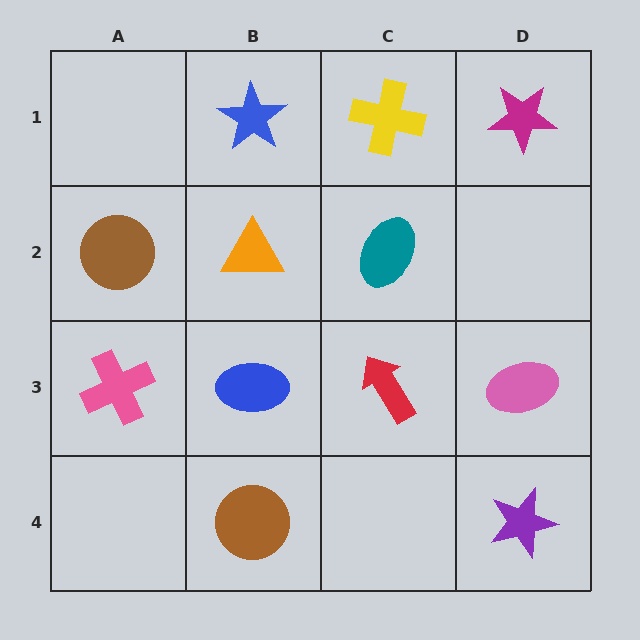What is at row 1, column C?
A yellow cross.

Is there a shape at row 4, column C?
No, that cell is empty.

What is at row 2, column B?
An orange triangle.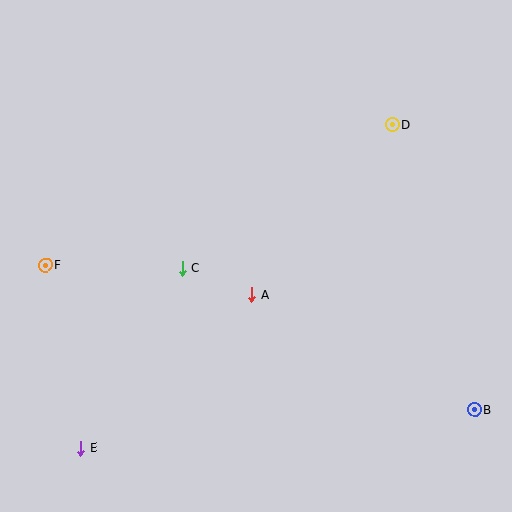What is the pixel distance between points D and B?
The distance between D and B is 297 pixels.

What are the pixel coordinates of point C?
Point C is at (183, 269).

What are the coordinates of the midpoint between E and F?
The midpoint between E and F is at (63, 357).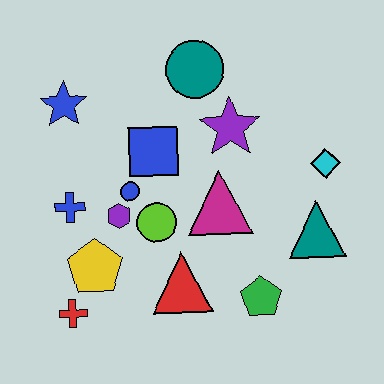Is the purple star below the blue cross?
No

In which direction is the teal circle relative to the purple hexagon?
The teal circle is above the purple hexagon.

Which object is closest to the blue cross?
The purple hexagon is closest to the blue cross.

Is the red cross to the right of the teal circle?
No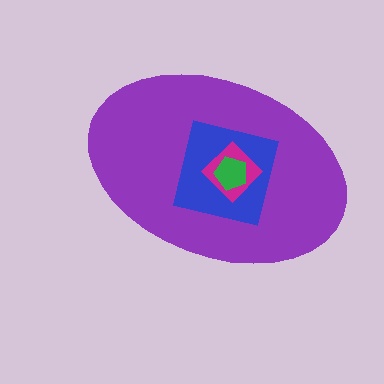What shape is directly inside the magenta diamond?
The green pentagon.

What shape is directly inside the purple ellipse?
The blue square.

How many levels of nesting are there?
4.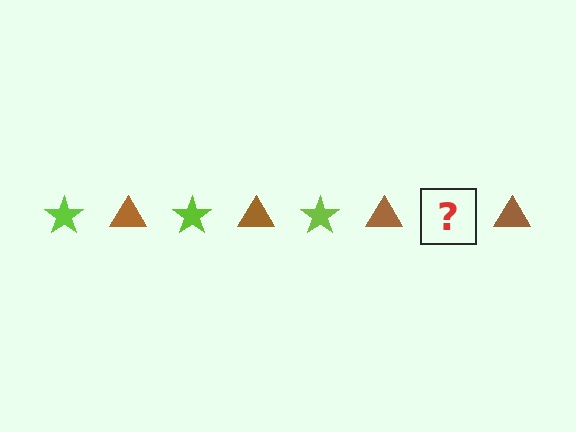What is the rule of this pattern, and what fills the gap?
The rule is that the pattern alternates between lime star and brown triangle. The gap should be filled with a lime star.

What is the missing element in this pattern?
The missing element is a lime star.